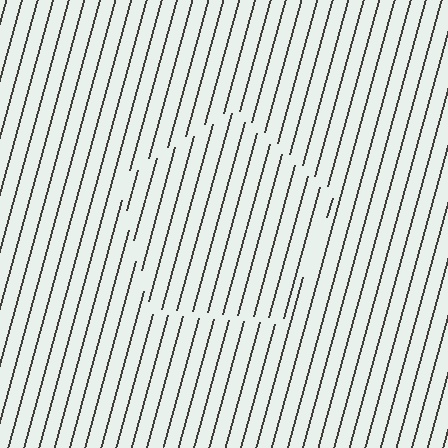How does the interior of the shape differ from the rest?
The interior of the shape contains the same grating, shifted by half a period — the contour is defined by the phase discontinuity where line-ends from the inner and outer gratings abut.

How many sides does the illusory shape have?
5 sides — the line-ends trace a pentagon.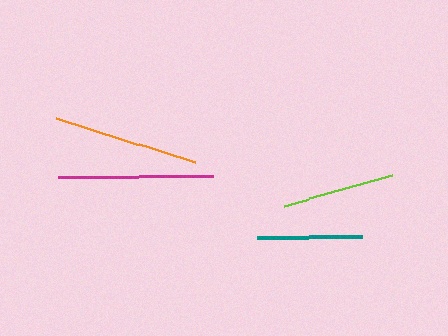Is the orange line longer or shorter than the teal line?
The orange line is longer than the teal line.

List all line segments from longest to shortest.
From longest to shortest: magenta, orange, lime, teal.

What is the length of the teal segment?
The teal segment is approximately 104 pixels long.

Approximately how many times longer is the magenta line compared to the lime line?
The magenta line is approximately 1.4 times the length of the lime line.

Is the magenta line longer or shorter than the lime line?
The magenta line is longer than the lime line.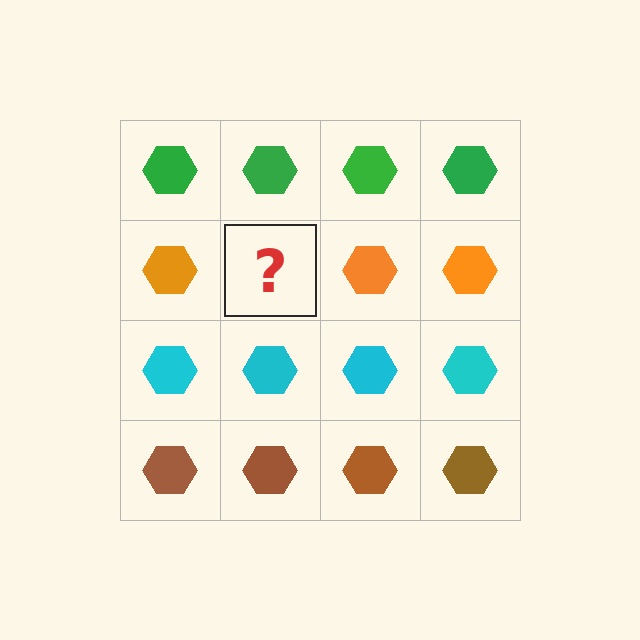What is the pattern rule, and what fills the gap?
The rule is that each row has a consistent color. The gap should be filled with an orange hexagon.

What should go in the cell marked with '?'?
The missing cell should contain an orange hexagon.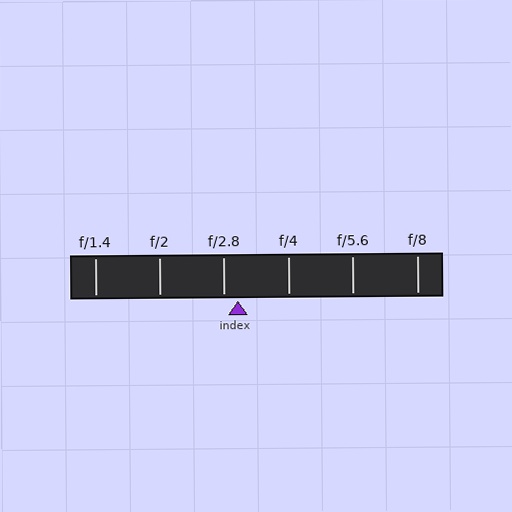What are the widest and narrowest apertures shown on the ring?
The widest aperture shown is f/1.4 and the narrowest is f/8.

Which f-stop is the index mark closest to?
The index mark is closest to f/2.8.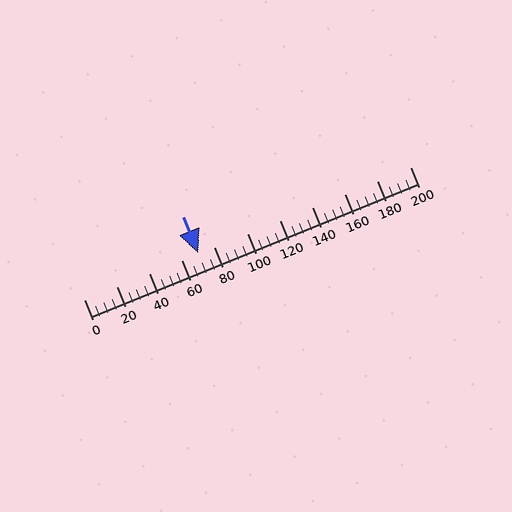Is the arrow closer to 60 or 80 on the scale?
The arrow is closer to 80.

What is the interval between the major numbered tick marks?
The major tick marks are spaced 20 units apart.